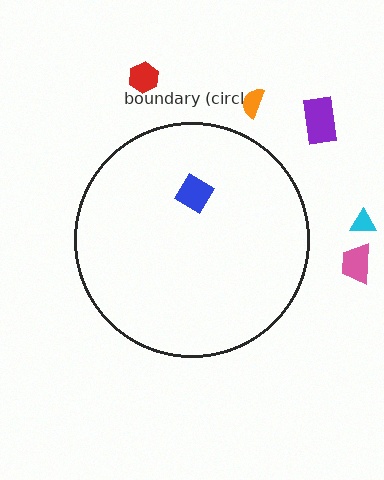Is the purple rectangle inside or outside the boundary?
Outside.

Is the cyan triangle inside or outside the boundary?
Outside.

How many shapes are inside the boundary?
1 inside, 5 outside.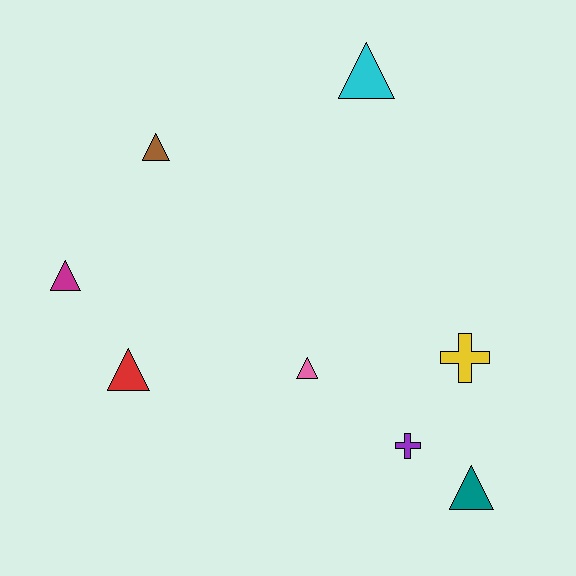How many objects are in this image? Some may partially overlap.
There are 8 objects.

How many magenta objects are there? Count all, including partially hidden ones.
There is 1 magenta object.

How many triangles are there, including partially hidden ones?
There are 6 triangles.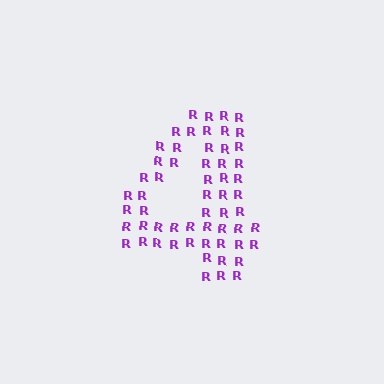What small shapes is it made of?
It is made of small letter R's.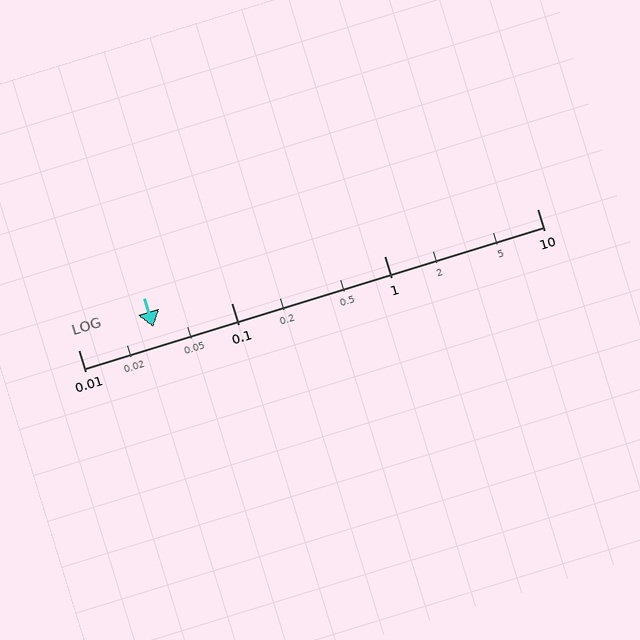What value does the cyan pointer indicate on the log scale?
The pointer indicates approximately 0.031.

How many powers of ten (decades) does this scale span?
The scale spans 3 decades, from 0.01 to 10.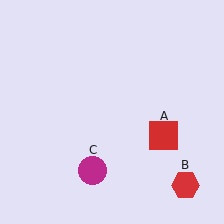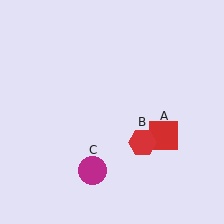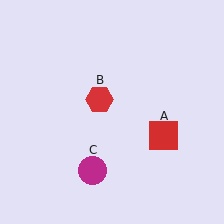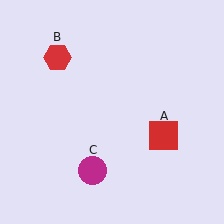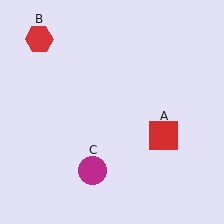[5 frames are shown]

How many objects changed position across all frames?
1 object changed position: red hexagon (object B).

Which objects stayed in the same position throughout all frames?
Red square (object A) and magenta circle (object C) remained stationary.